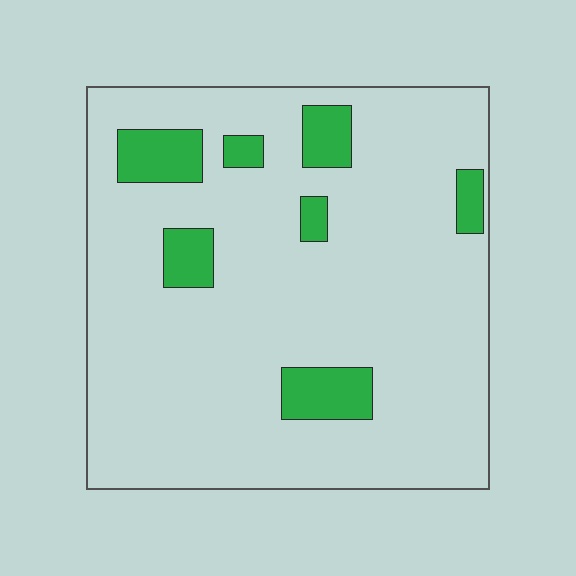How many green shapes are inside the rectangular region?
7.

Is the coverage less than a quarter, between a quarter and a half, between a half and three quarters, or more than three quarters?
Less than a quarter.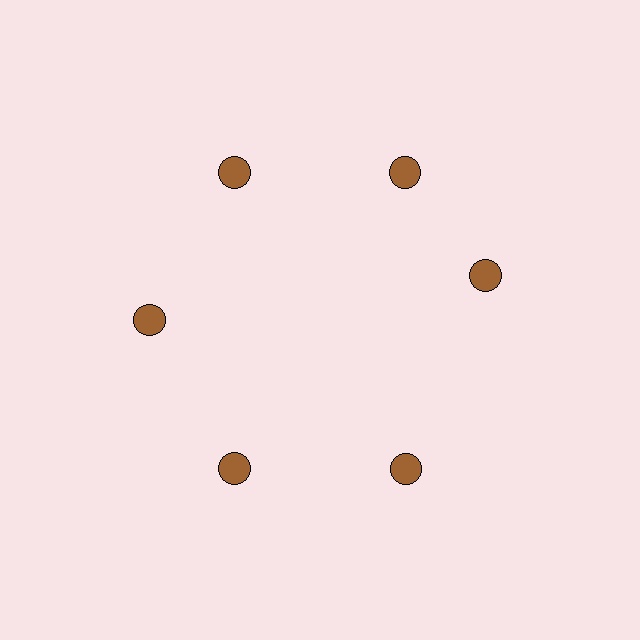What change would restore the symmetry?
The symmetry would be restored by rotating it back into even spacing with its neighbors so that all 6 circles sit at equal angles and equal distance from the center.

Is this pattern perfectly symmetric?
No. The 6 brown circles are arranged in a ring, but one element near the 3 o'clock position is rotated out of alignment along the ring, breaking the 6-fold rotational symmetry.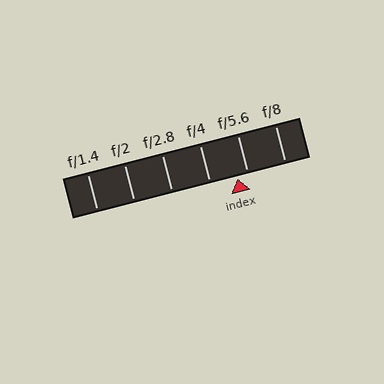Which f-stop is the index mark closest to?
The index mark is closest to f/5.6.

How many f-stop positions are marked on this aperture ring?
There are 6 f-stop positions marked.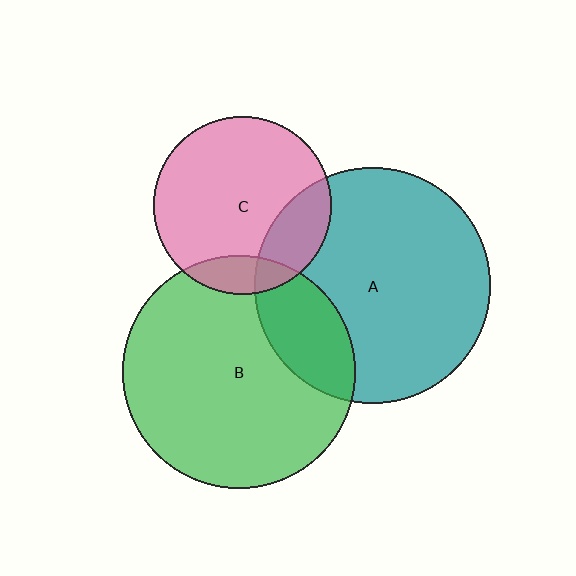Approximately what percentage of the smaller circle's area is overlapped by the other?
Approximately 20%.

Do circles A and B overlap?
Yes.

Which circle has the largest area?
Circle A (teal).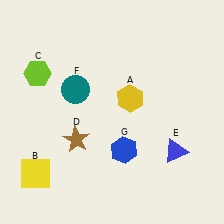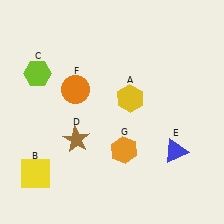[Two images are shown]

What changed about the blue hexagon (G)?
In Image 1, G is blue. In Image 2, it changed to orange.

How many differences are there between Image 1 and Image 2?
There are 2 differences between the two images.